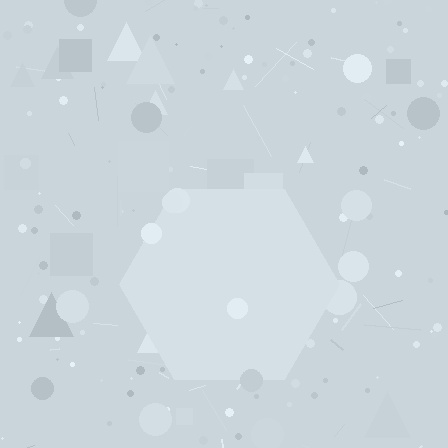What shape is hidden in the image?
A hexagon is hidden in the image.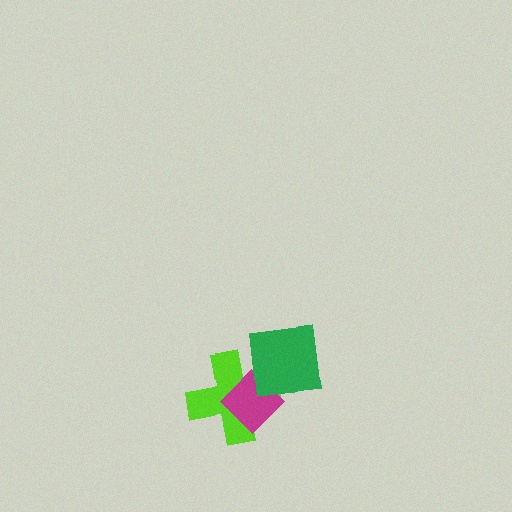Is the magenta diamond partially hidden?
Yes, it is partially covered by another shape.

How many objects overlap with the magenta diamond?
2 objects overlap with the magenta diamond.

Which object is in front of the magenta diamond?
The green square is in front of the magenta diamond.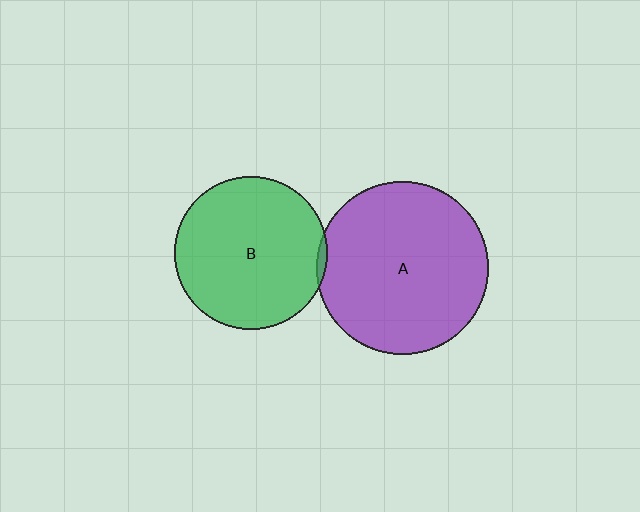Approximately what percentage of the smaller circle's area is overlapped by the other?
Approximately 5%.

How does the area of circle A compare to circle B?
Approximately 1.3 times.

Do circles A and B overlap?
Yes.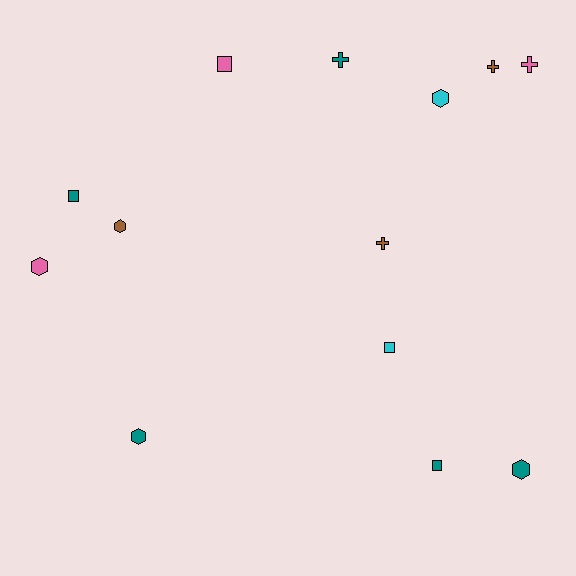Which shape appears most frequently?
Hexagon, with 5 objects.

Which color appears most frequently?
Teal, with 5 objects.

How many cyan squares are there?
There is 1 cyan square.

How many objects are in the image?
There are 13 objects.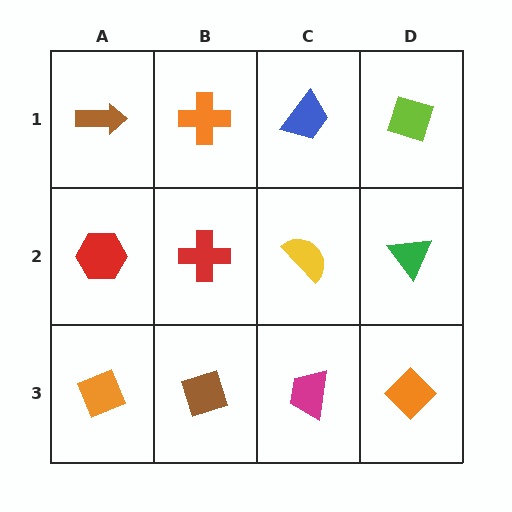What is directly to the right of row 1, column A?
An orange cross.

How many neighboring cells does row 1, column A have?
2.